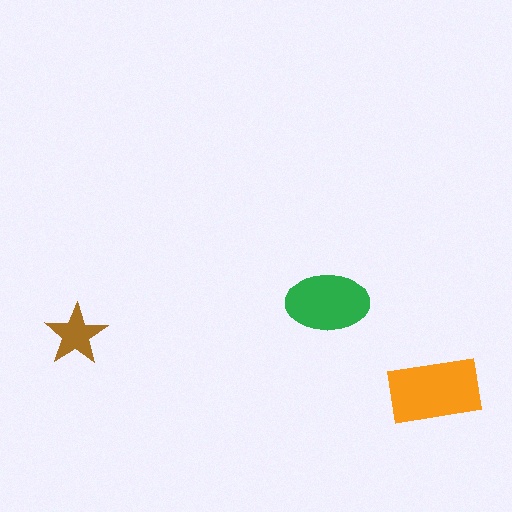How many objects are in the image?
There are 3 objects in the image.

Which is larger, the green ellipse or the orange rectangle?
The orange rectangle.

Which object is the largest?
The orange rectangle.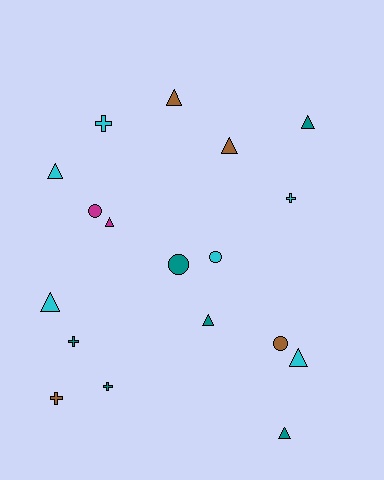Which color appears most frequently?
Cyan, with 6 objects.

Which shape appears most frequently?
Triangle, with 9 objects.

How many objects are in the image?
There are 18 objects.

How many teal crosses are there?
There are 2 teal crosses.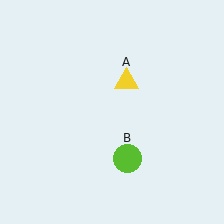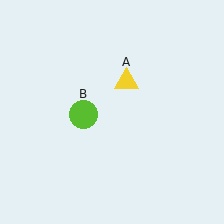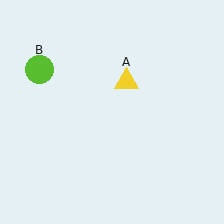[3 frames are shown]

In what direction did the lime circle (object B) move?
The lime circle (object B) moved up and to the left.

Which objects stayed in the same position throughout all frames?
Yellow triangle (object A) remained stationary.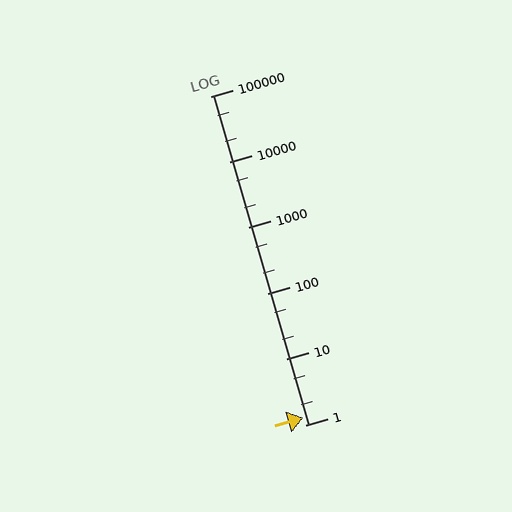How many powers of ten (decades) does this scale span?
The scale spans 5 decades, from 1 to 100000.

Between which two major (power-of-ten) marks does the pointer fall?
The pointer is between 1 and 10.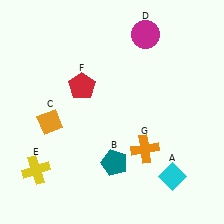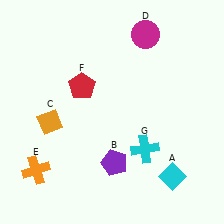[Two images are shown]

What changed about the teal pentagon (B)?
In Image 1, B is teal. In Image 2, it changed to purple.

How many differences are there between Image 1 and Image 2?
There are 3 differences between the two images.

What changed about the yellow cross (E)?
In Image 1, E is yellow. In Image 2, it changed to orange.